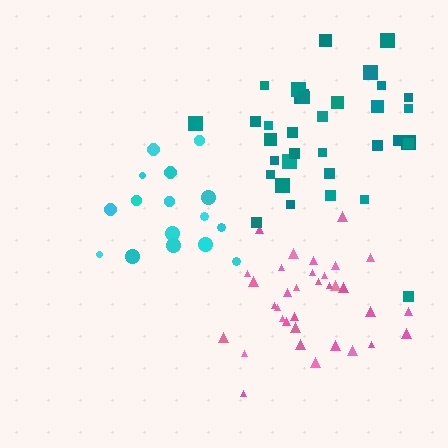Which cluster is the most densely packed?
Pink.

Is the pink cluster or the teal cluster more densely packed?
Pink.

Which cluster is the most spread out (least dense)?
Cyan.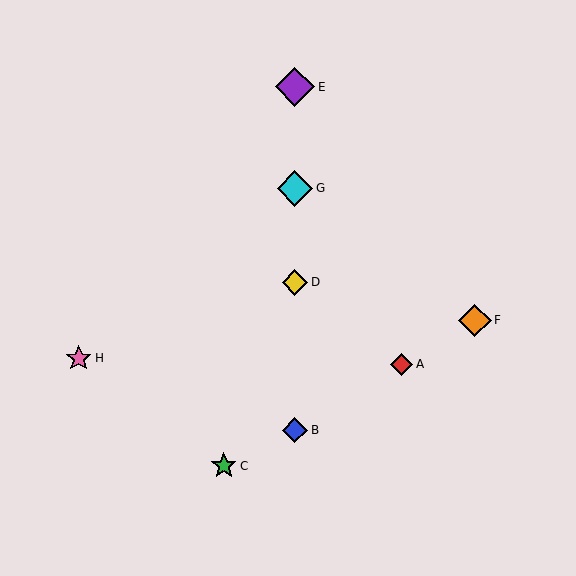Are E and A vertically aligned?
No, E is at x≈295 and A is at x≈402.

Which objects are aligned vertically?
Objects B, D, E, G are aligned vertically.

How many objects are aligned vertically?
4 objects (B, D, E, G) are aligned vertically.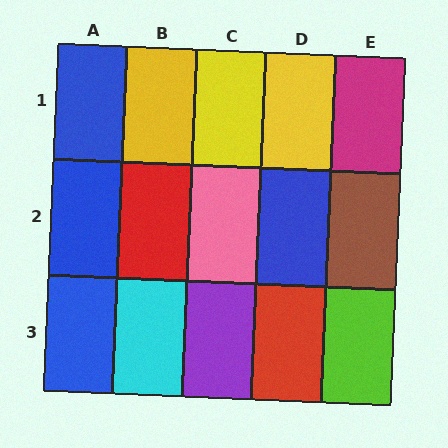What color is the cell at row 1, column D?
Yellow.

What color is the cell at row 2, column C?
Pink.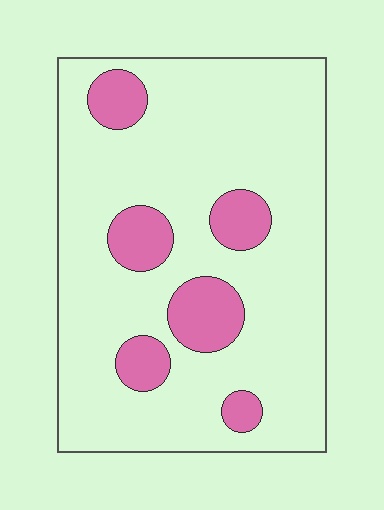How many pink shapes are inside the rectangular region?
6.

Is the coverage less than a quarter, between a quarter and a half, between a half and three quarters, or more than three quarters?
Less than a quarter.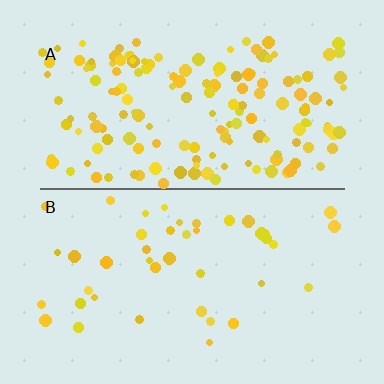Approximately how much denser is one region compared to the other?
Approximately 3.7× — region A over region B.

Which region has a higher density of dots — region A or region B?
A (the top).